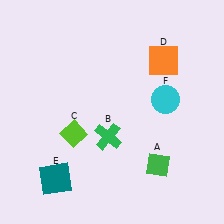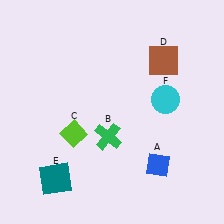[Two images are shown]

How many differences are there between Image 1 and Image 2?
There are 2 differences between the two images.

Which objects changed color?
A changed from green to blue. D changed from orange to brown.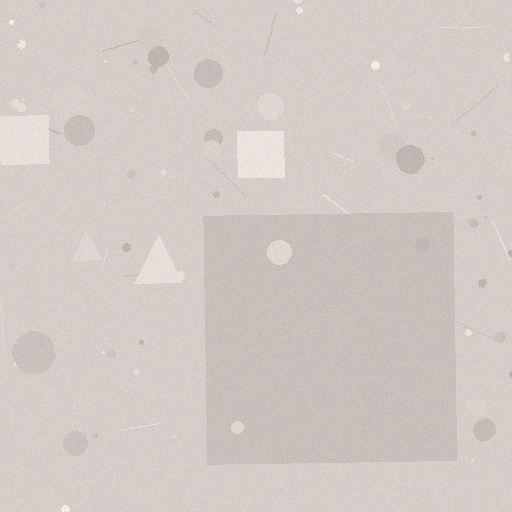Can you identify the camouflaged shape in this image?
The camouflaged shape is a square.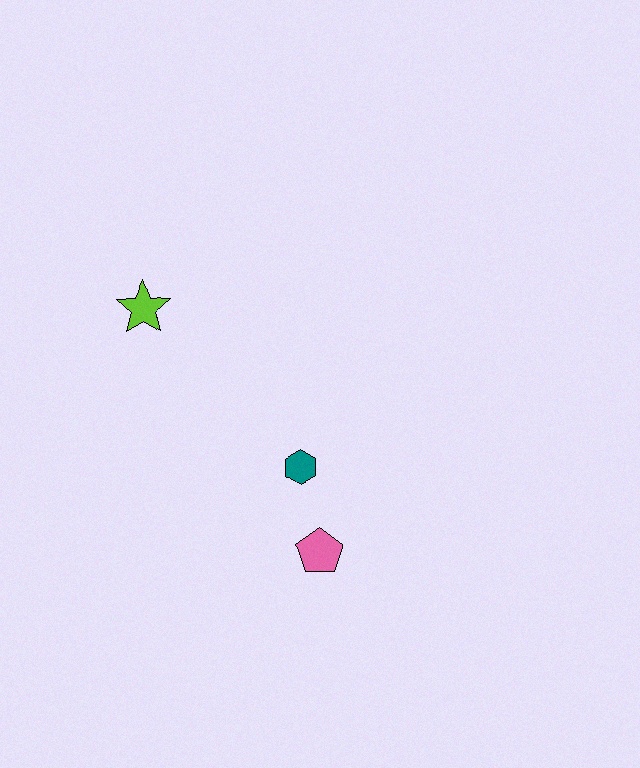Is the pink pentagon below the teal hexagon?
Yes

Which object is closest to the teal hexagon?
The pink pentagon is closest to the teal hexagon.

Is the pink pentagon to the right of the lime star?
Yes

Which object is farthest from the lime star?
The pink pentagon is farthest from the lime star.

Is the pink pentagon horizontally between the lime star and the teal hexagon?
No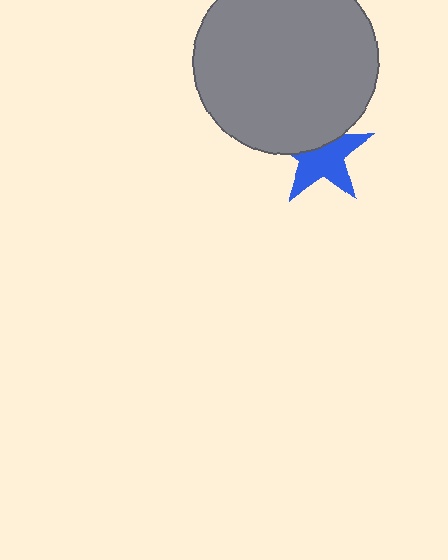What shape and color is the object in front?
The object in front is a gray circle.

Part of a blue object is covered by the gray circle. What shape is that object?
It is a star.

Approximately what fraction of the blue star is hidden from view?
Roughly 37% of the blue star is hidden behind the gray circle.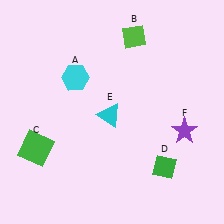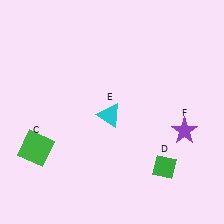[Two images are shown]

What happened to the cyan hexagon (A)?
The cyan hexagon (A) was removed in Image 2. It was in the top-left area of Image 1.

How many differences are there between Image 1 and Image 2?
There are 2 differences between the two images.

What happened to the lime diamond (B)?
The lime diamond (B) was removed in Image 2. It was in the top-right area of Image 1.